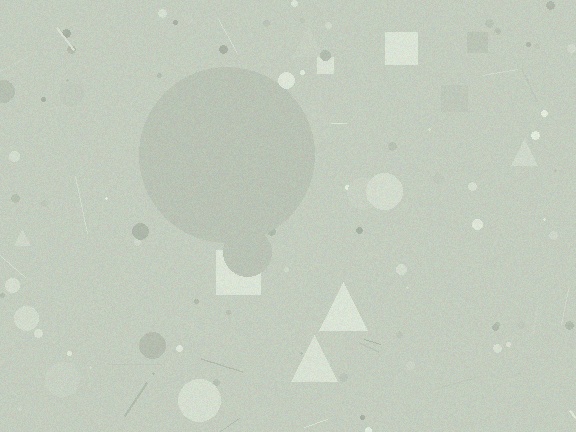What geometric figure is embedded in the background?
A circle is embedded in the background.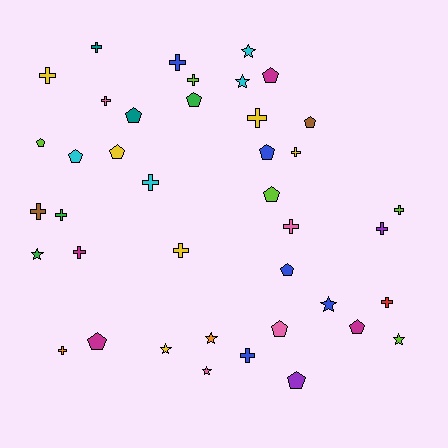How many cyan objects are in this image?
There are 4 cyan objects.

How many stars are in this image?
There are 8 stars.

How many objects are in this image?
There are 40 objects.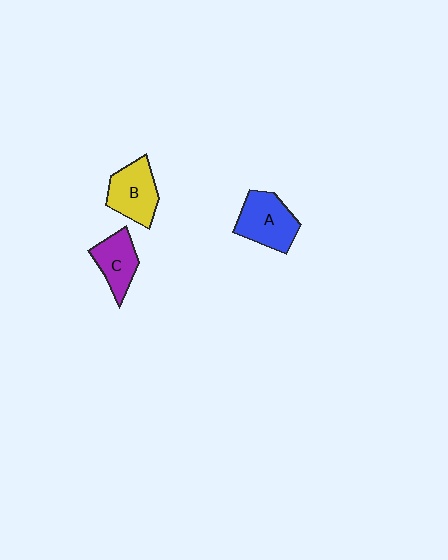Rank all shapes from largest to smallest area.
From largest to smallest: A (blue), B (yellow), C (purple).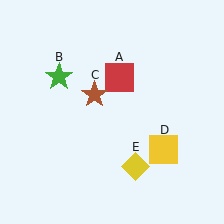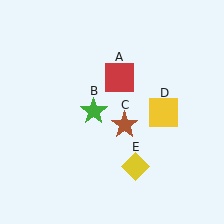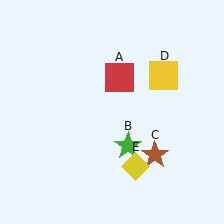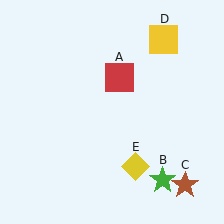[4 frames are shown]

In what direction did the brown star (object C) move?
The brown star (object C) moved down and to the right.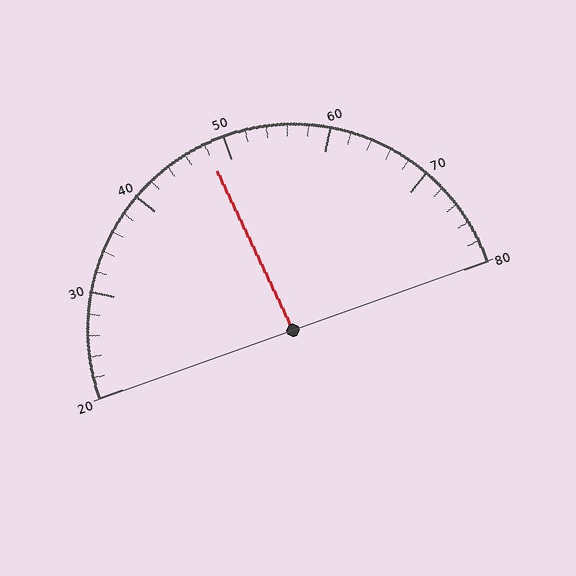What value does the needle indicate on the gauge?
The needle indicates approximately 48.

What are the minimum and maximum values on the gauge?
The gauge ranges from 20 to 80.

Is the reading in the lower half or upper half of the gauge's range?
The reading is in the lower half of the range (20 to 80).